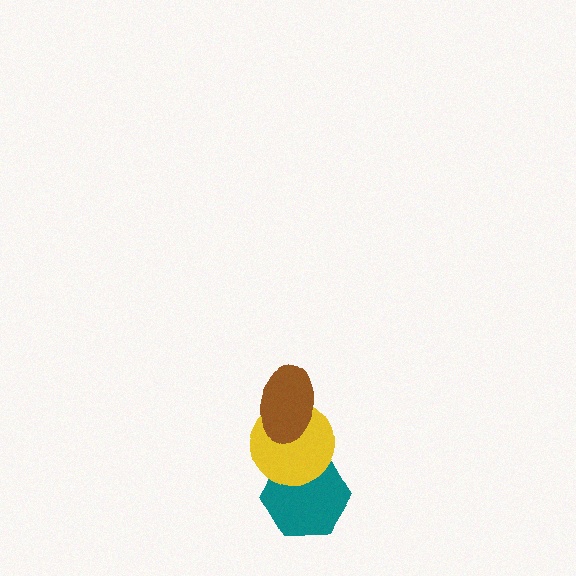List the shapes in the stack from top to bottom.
From top to bottom: the brown ellipse, the yellow circle, the teal hexagon.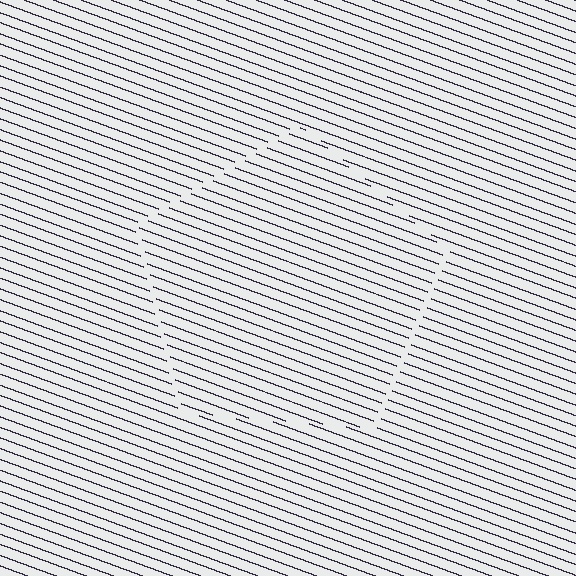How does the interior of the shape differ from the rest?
The interior of the shape contains the same grating, shifted by half a period — the contour is defined by the phase discontinuity where line-ends from the inner and outer gratings abut.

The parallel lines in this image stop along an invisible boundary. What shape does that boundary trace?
An illusory pentagon. The interior of the shape contains the same grating, shifted by half a period — the contour is defined by the phase discontinuity where line-ends from the inner and outer gratings abut.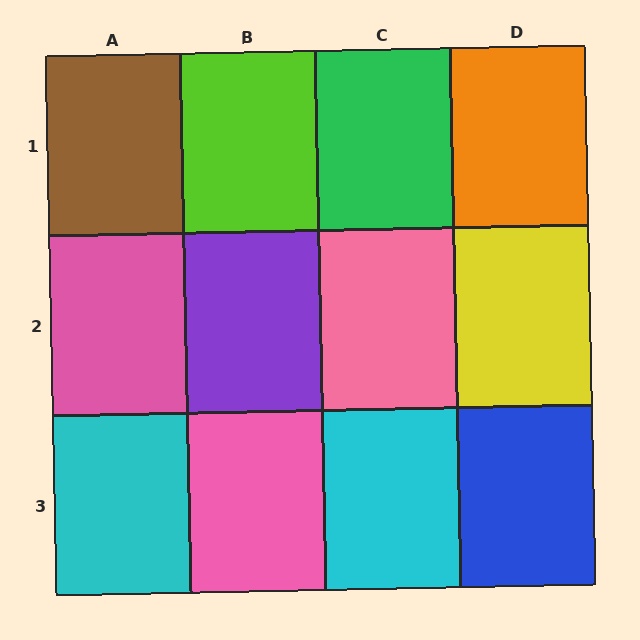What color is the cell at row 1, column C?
Green.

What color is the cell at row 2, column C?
Pink.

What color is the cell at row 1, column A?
Brown.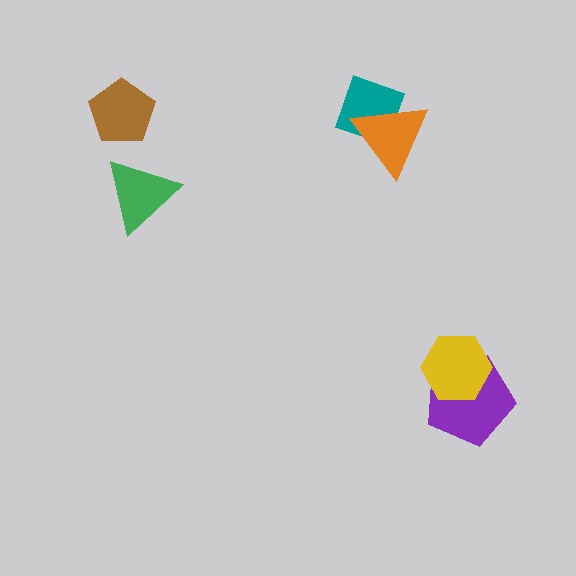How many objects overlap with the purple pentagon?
1 object overlaps with the purple pentagon.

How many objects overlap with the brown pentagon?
0 objects overlap with the brown pentagon.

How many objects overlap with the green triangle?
0 objects overlap with the green triangle.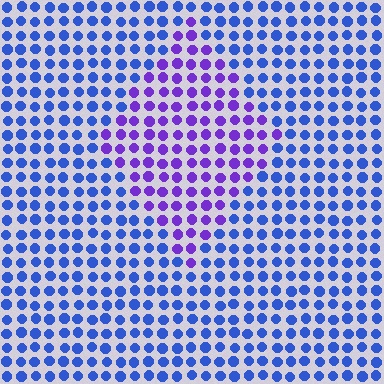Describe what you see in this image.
The image is filled with small blue elements in a uniform arrangement. A diamond-shaped region is visible where the elements are tinted to a slightly different hue, forming a subtle color boundary.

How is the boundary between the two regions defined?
The boundary is defined purely by a slight shift in hue (about 42 degrees). Spacing, size, and orientation are identical on both sides.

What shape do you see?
I see a diamond.